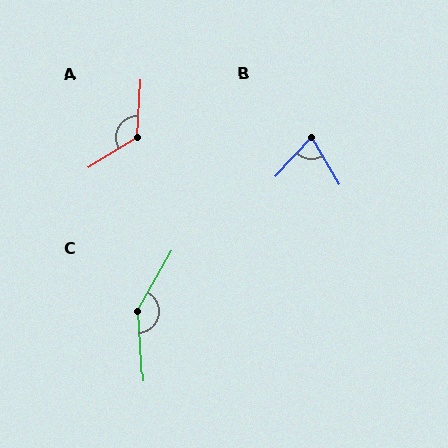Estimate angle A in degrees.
Approximately 125 degrees.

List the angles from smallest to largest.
B (73°), A (125°), C (147°).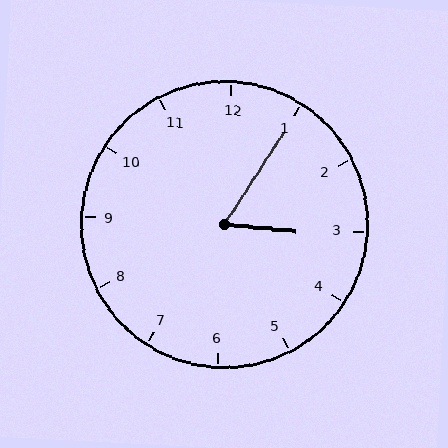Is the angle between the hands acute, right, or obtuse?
It is acute.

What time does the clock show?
3:05.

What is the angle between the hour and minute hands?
Approximately 62 degrees.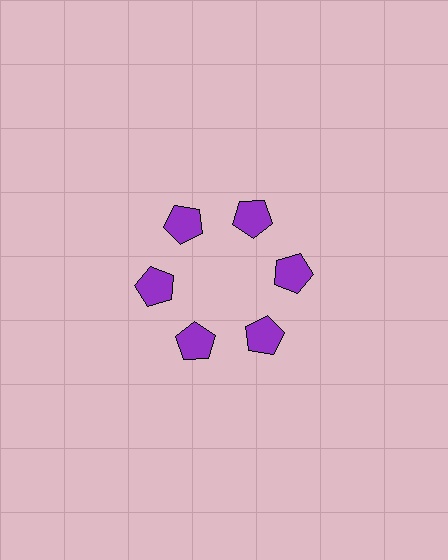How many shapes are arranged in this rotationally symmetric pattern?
There are 6 shapes, arranged in 6 groups of 1.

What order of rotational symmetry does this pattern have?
This pattern has 6-fold rotational symmetry.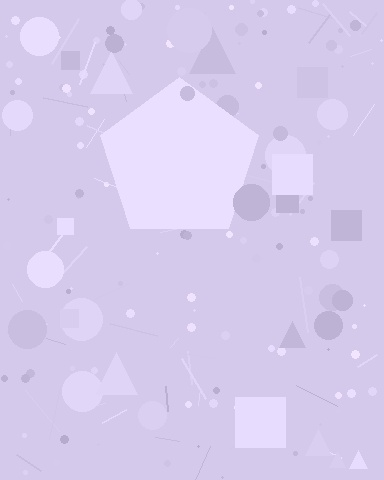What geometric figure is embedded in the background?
A pentagon is embedded in the background.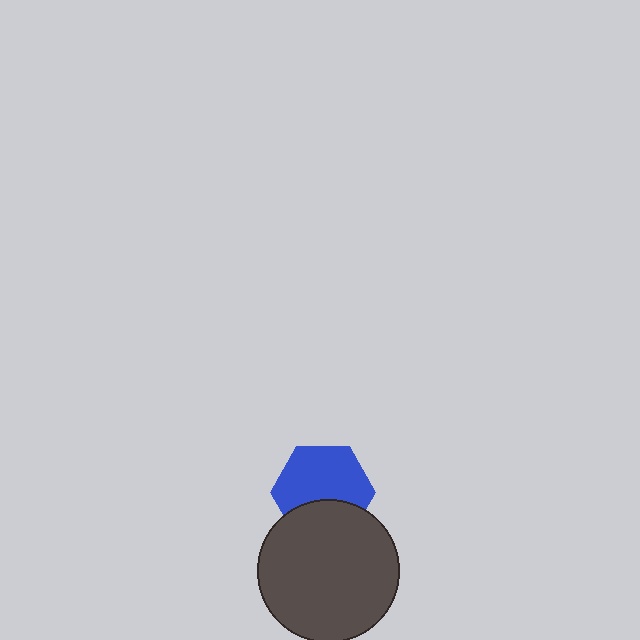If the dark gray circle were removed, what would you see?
You would see the complete blue hexagon.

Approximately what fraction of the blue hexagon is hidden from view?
Roughly 33% of the blue hexagon is hidden behind the dark gray circle.